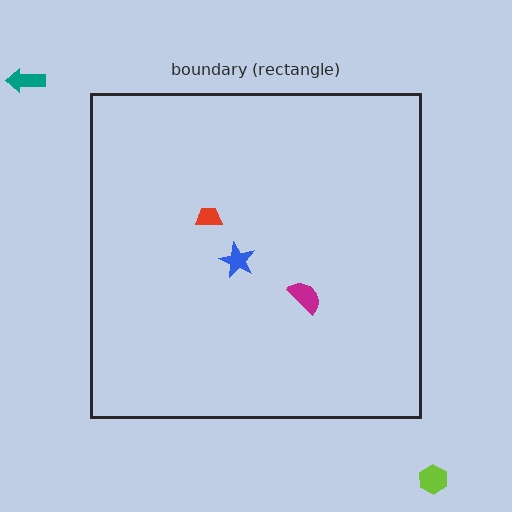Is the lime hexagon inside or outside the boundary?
Outside.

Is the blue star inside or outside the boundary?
Inside.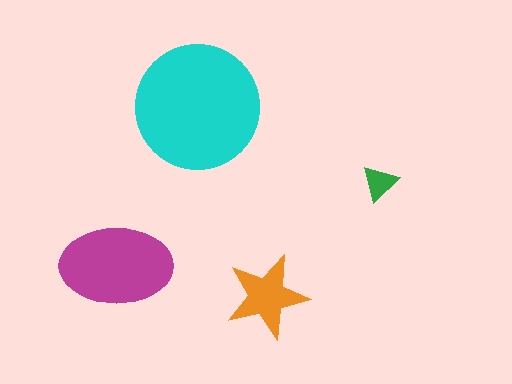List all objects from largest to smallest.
The cyan circle, the magenta ellipse, the orange star, the green triangle.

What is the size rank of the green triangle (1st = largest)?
4th.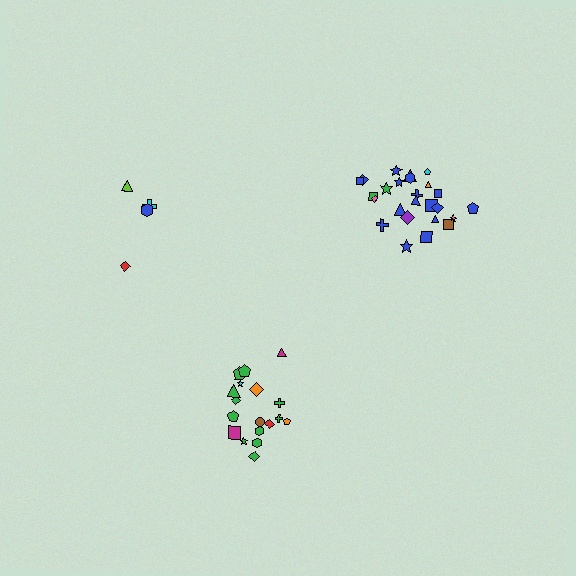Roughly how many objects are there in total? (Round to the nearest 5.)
Roughly 45 objects in total.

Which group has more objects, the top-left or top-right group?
The top-right group.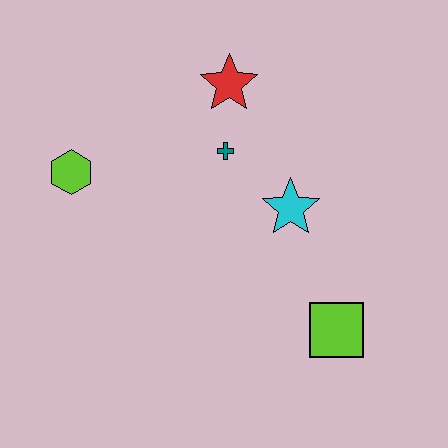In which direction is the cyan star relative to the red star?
The cyan star is below the red star.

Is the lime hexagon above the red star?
No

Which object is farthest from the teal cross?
The lime square is farthest from the teal cross.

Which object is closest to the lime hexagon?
The teal cross is closest to the lime hexagon.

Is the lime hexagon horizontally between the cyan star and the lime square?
No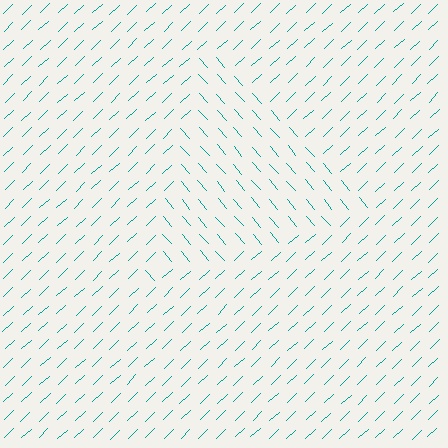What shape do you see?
I see a triangle.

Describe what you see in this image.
The image is filled with small teal line segments. A triangle region in the image has lines oriented differently from the surrounding lines, creating a visible texture boundary.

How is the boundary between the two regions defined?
The boundary is defined purely by a change in line orientation (approximately 88 degrees difference). All lines are the same color and thickness.